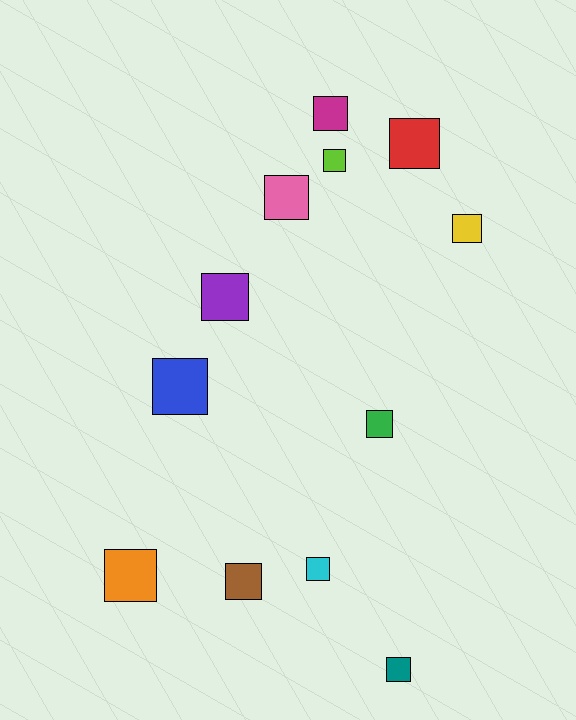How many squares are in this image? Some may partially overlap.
There are 12 squares.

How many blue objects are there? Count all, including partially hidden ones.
There is 1 blue object.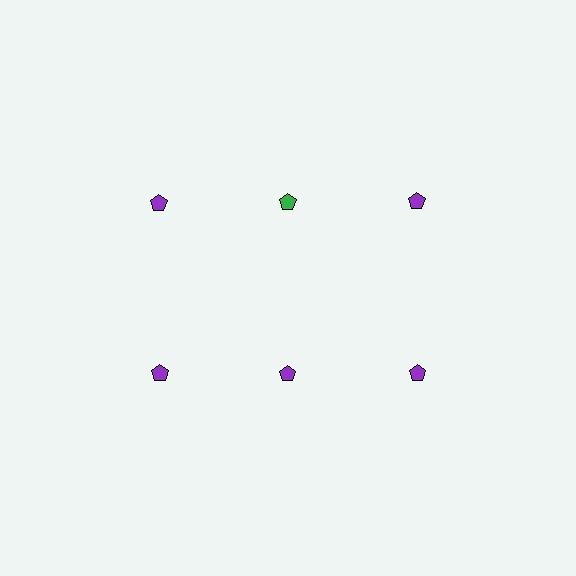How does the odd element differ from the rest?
It has a different color: green instead of purple.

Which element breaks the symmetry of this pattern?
The green pentagon in the top row, second from left column breaks the symmetry. All other shapes are purple pentagons.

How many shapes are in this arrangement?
There are 6 shapes arranged in a grid pattern.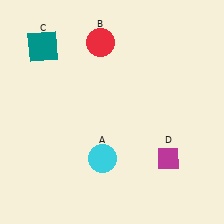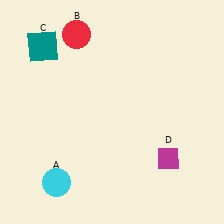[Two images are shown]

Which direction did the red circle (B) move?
The red circle (B) moved left.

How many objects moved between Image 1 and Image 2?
2 objects moved between the two images.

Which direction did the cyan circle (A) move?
The cyan circle (A) moved left.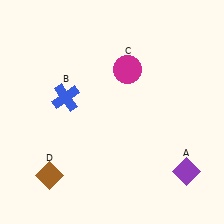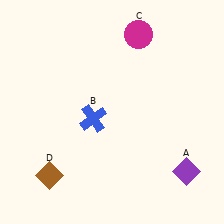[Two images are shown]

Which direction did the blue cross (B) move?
The blue cross (B) moved right.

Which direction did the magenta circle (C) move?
The magenta circle (C) moved up.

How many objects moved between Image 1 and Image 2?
2 objects moved between the two images.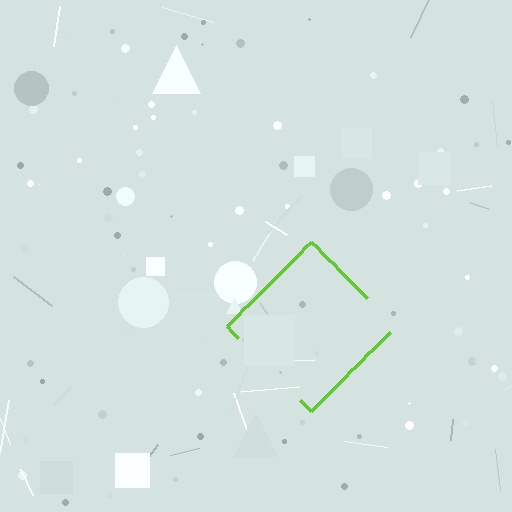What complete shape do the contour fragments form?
The contour fragments form a diamond.